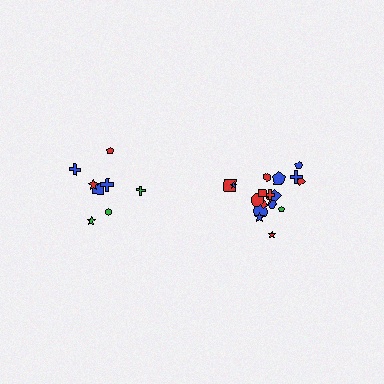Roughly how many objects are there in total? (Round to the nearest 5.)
Roughly 25 objects in total.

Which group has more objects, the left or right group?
The right group.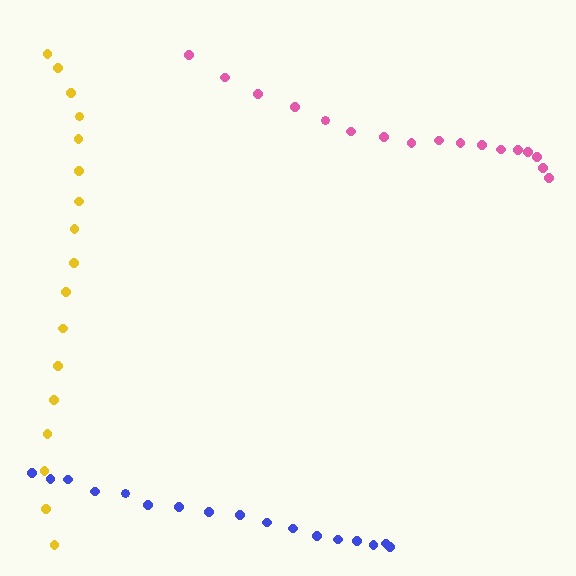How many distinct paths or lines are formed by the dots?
There are 3 distinct paths.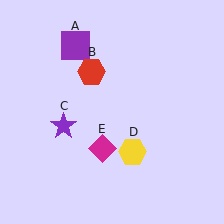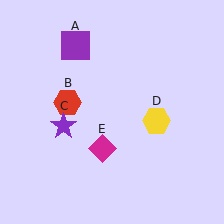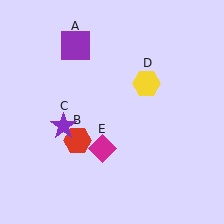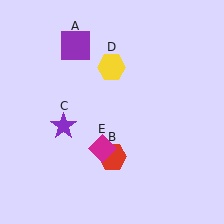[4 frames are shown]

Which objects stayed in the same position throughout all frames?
Purple square (object A) and purple star (object C) and magenta diamond (object E) remained stationary.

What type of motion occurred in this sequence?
The red hexagon (object B), yellow hexagon (object D) rotated counterclockwise around the center of the scene.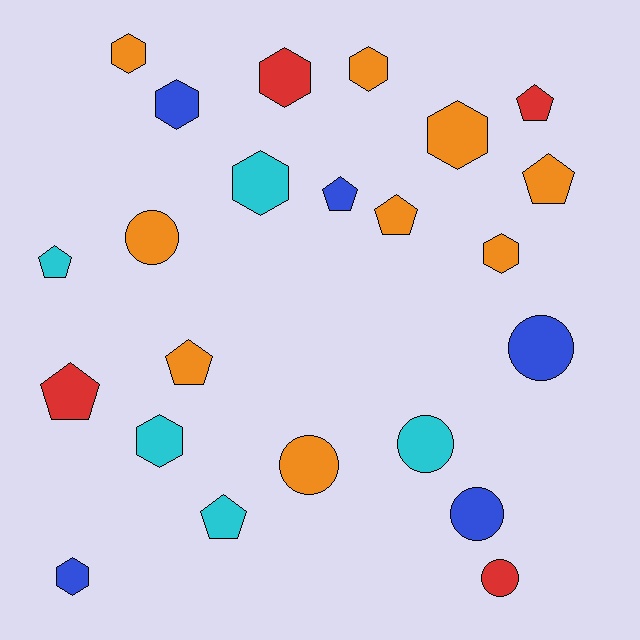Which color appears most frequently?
Orange, with 9 objects.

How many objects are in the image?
There are 23 objects.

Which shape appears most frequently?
Hexagon, with 9 objects.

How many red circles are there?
There is 1 red circle.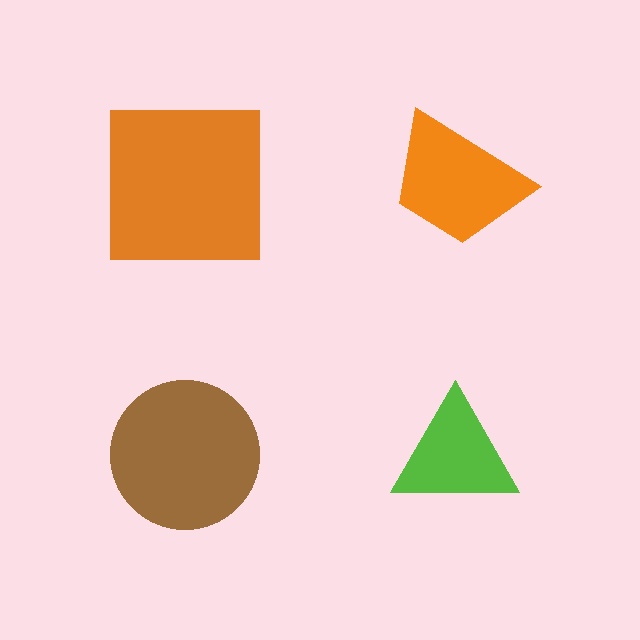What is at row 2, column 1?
A brown circle.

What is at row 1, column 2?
An orange trapezoid.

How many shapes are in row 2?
2 shapes.